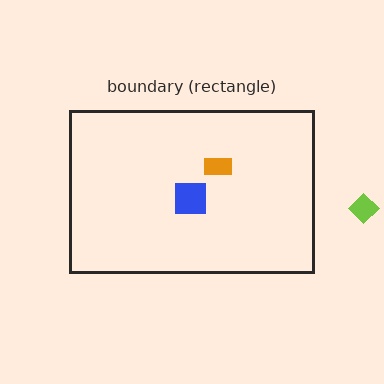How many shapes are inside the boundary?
2 inside, 1 outside.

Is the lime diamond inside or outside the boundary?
Outside.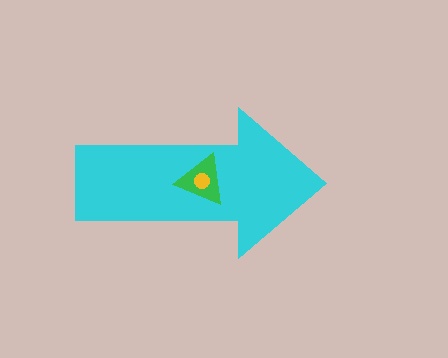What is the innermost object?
The yellow circle.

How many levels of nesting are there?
3.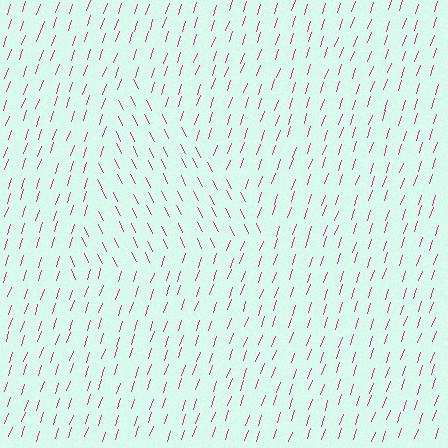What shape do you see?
I see a triangle.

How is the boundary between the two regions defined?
The boundary is defined purely by a change in line orientation (approximately 45 degrees difference). All lines are the same color and thickness.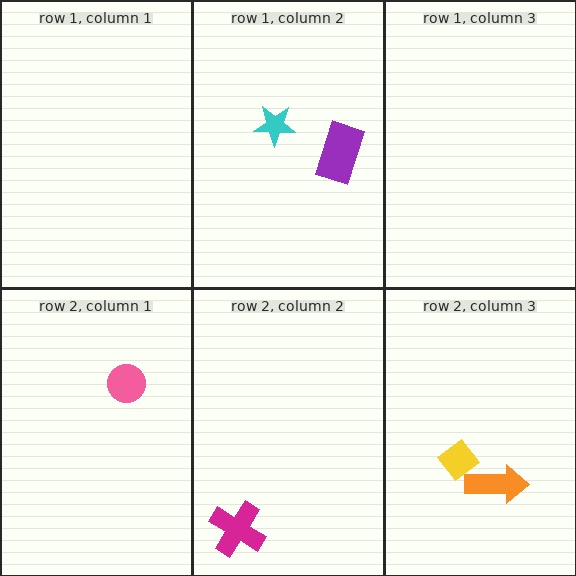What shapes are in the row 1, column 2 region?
The purple rectangle, the cyan star.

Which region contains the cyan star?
The row 1, column 2 region.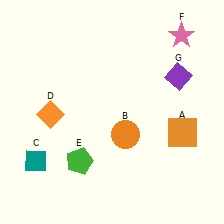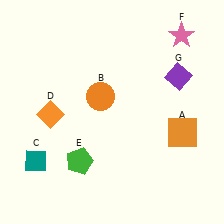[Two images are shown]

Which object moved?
The orange circle (B) moved up.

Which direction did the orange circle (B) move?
The orange circle (B) moved up.